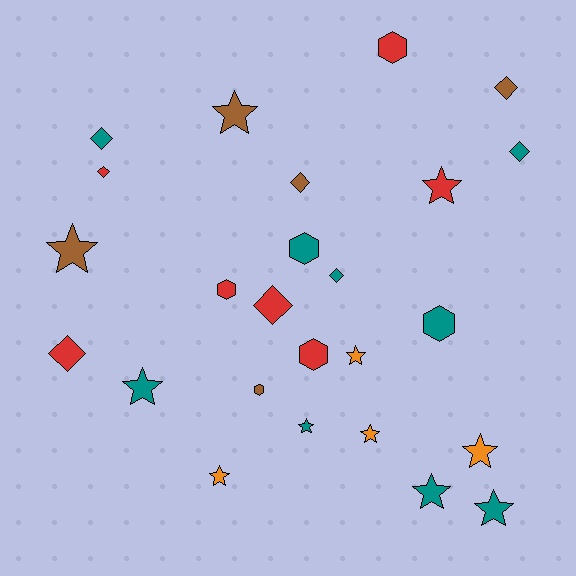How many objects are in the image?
There are 25 objects.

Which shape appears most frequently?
Star, with 11 objects.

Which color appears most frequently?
Teal, with 9 objects.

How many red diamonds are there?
There are 3 red diamonds.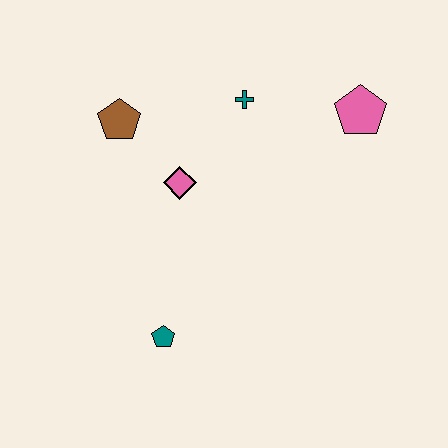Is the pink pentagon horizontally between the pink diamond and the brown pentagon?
No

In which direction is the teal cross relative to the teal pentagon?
The teal cross is above the teal pentagon.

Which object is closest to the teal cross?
The pink diamond is closest to the teal cross.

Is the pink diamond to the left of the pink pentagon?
Yes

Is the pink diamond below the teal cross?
Yes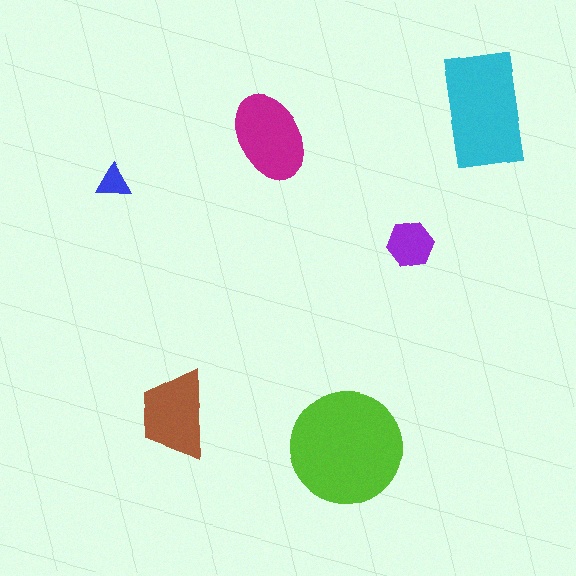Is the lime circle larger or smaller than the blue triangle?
Larger.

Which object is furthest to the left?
The blue triangle is leftmost.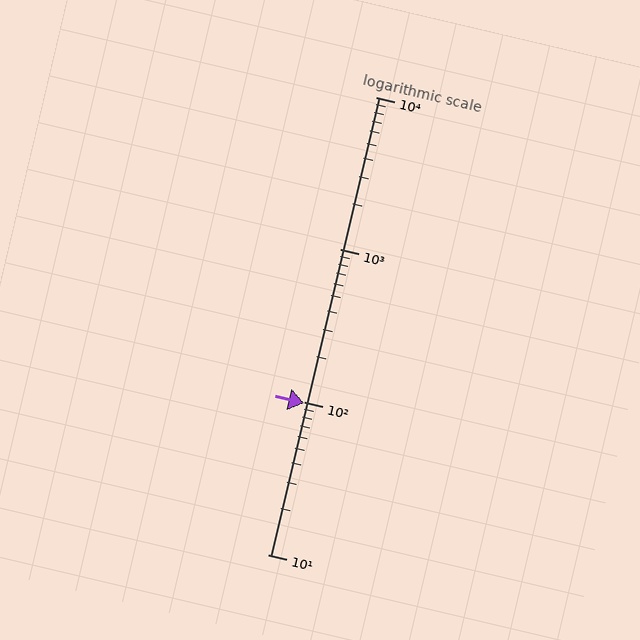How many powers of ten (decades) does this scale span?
The scale spans 3 decades, from 10 to 10000.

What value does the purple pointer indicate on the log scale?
The pointer indicates approximately 99.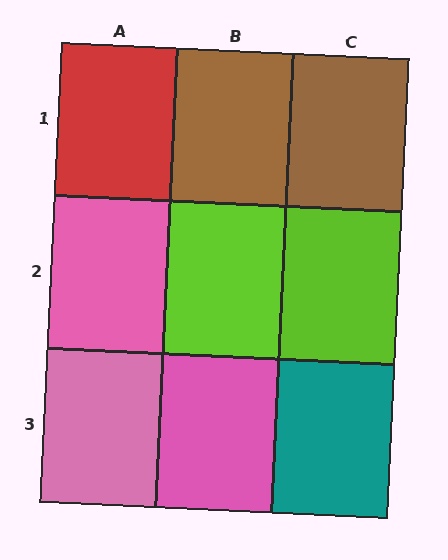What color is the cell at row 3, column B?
Pink.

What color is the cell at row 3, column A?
Pink.